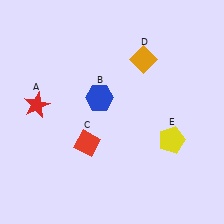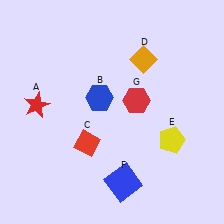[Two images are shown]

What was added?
A blue square (F), a red hexagon (G) were added in Image 2.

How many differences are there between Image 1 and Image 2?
There are 2 differences between the two images.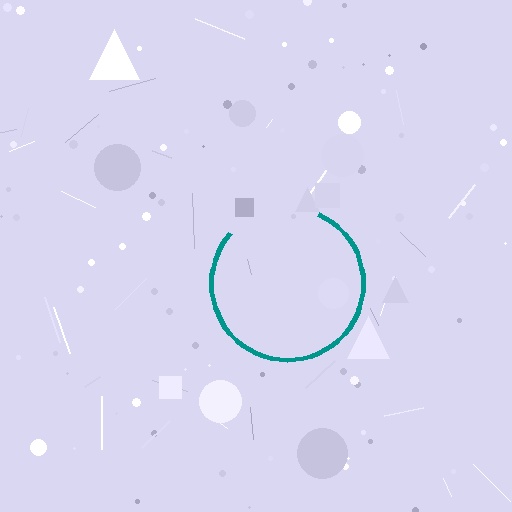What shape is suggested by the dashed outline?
The dashed outline suggests a circle.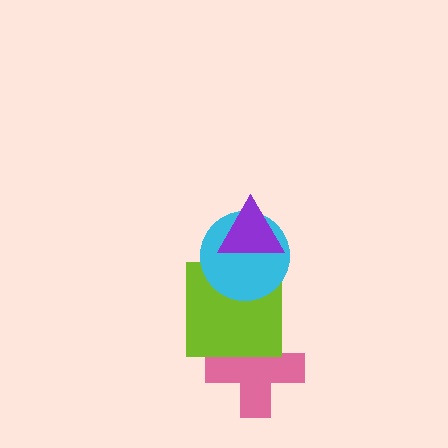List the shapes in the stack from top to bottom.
From top to bottom: the purple triangle, the cyan circle, the lime square, the pink cross.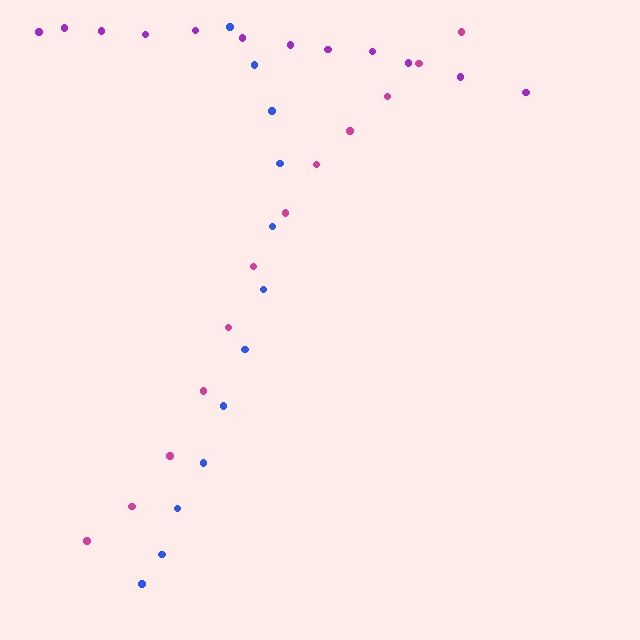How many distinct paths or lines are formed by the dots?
There are 3 distinct paths.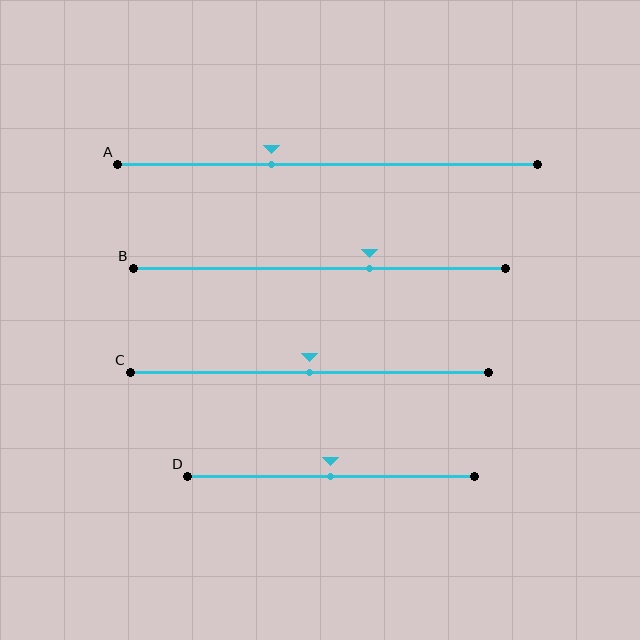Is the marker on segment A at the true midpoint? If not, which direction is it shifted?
No, the marker on segment A is shifted to the left by about 13% of the segment length.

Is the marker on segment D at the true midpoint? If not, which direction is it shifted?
Yes, the marker on segment D is at the true midpoint.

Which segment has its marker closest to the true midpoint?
Segment C has its marker closest to the true midpoint.